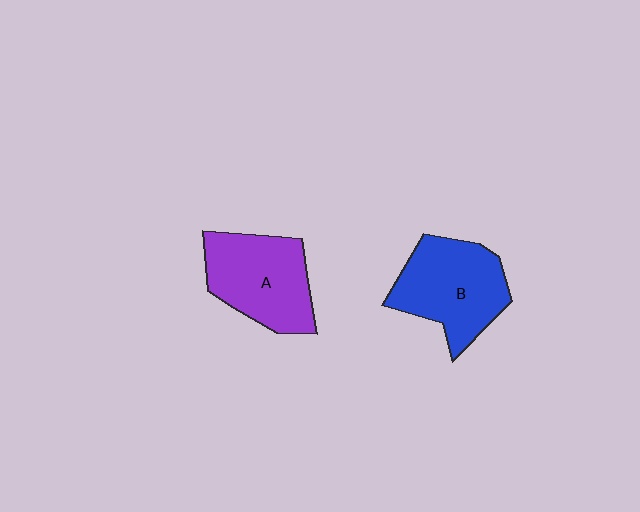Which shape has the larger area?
Shape B (blue).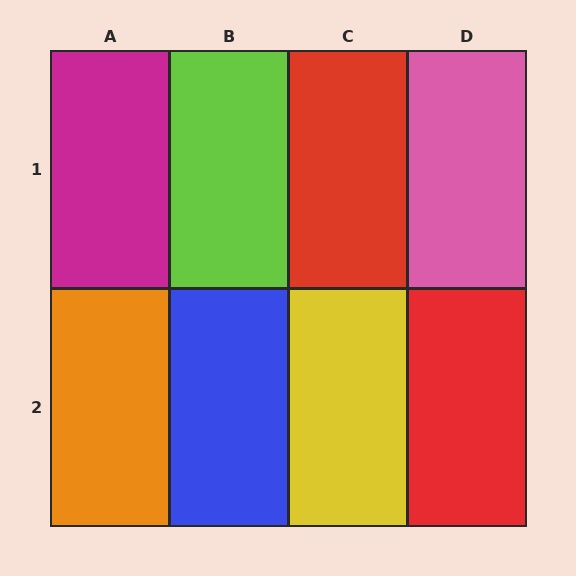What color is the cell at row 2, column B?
Blue.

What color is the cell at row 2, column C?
Yellow.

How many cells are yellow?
1 cell is yellow.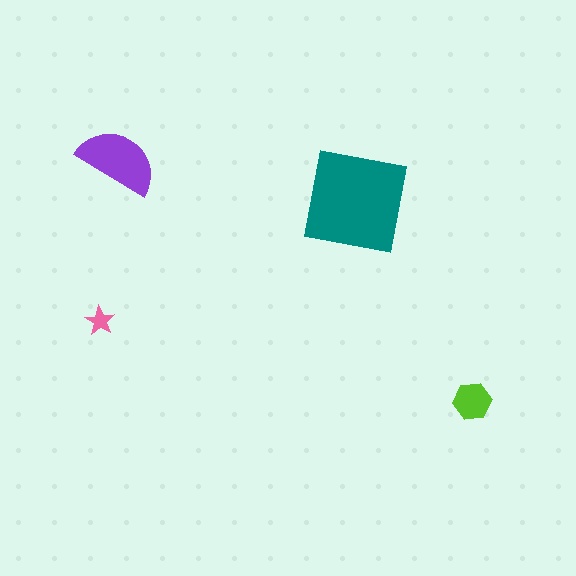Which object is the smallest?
The pink star.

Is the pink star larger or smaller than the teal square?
Smaller.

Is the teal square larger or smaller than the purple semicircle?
Larger.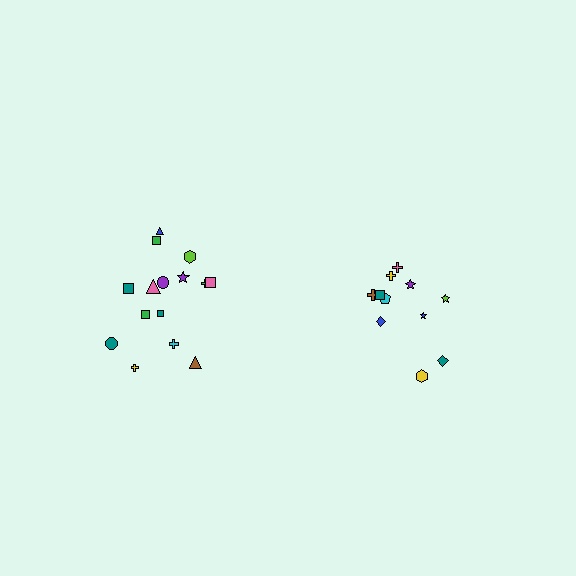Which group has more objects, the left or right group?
The left group.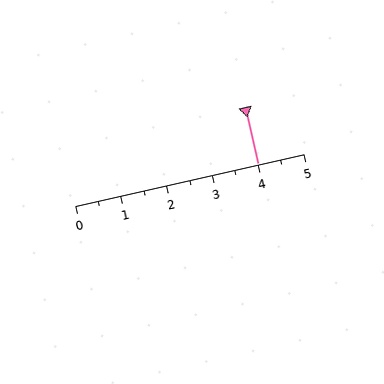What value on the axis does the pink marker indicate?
The marker indicates approximately 4.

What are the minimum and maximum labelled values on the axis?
The axis runs from 0 to 5.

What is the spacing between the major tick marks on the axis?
The major ticks are spaced 1 apart.